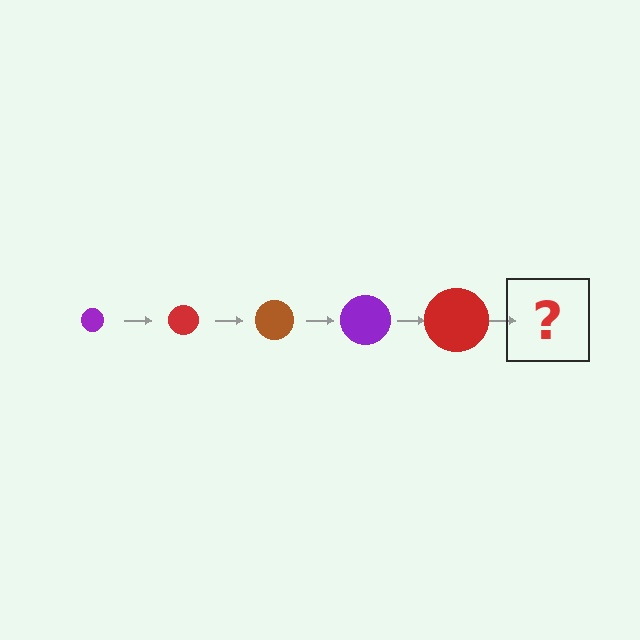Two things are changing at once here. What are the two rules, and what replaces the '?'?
The two rules are that the circle grows larger each step and the color cycles through purple, red, and brown. The '?' should be a brown circle, larger than the previous one.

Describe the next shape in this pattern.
It should be a brown circle, larger than the previous one.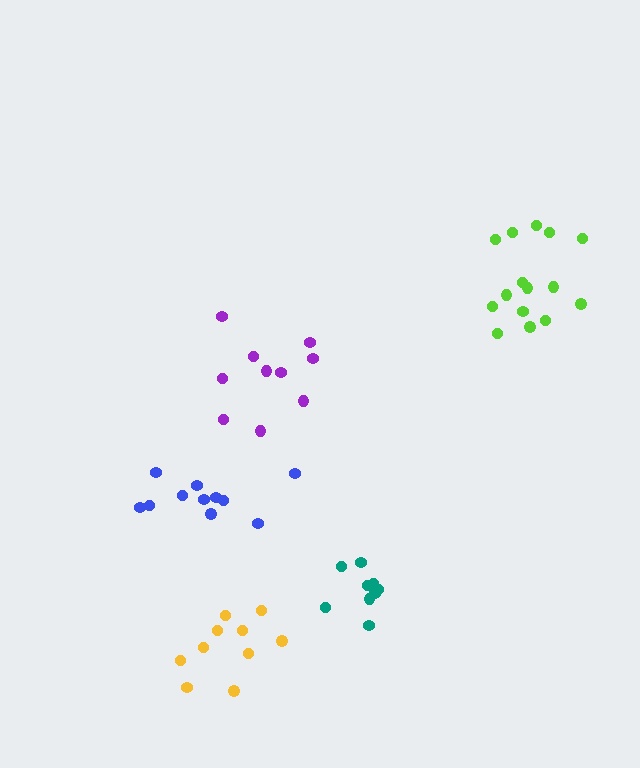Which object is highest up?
The lime cluster is topmost.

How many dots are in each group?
Group 1: 15 dots, Group 2: 10 dots, Group 3: 10 dots, Group 4: 9 dots, Group 5: 11 dots (55 total).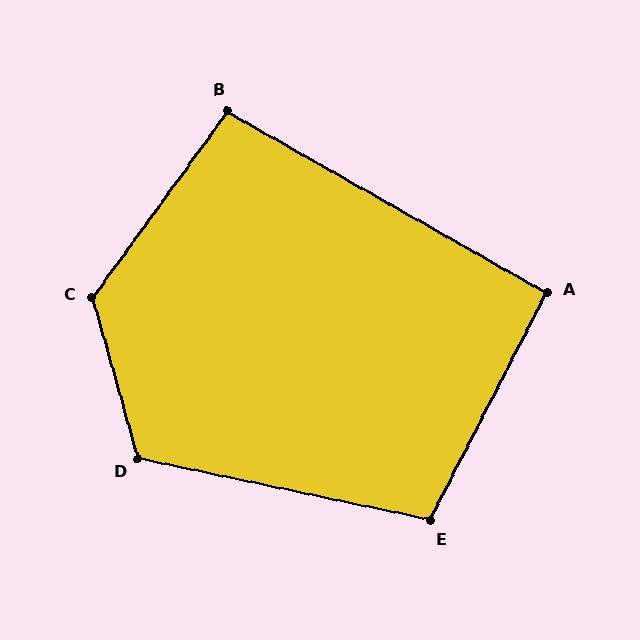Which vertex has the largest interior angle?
C, at approximately 128 degrees.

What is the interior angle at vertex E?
Approximately 105 degrees (obtuse).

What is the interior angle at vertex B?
Approximately 96 degrees (obtuse).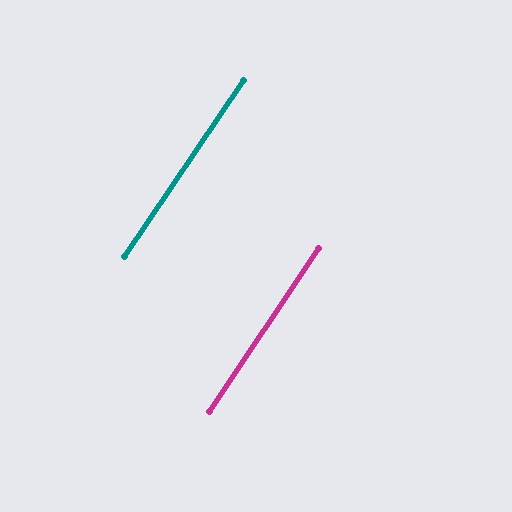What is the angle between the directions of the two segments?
Approximately 0 degrees.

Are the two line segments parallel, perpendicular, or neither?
Parallel — their directions differ by only 0.2°.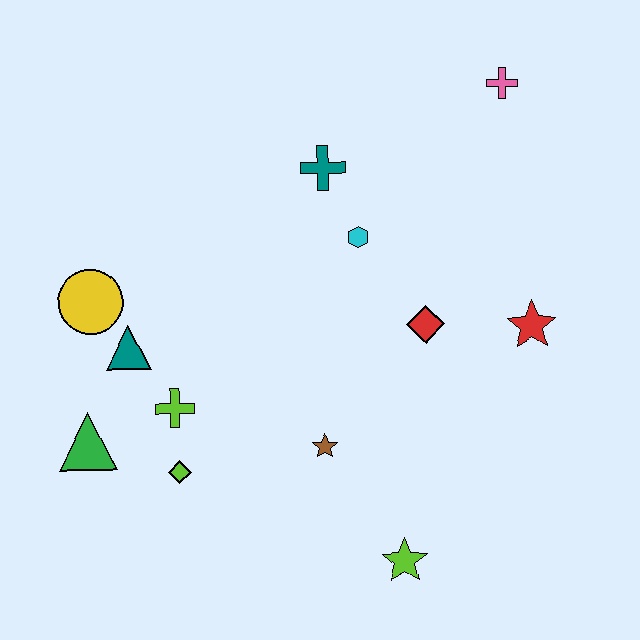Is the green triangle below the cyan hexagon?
Yes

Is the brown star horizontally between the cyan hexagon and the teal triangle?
Yes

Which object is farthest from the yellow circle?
The pink cross is farthest from the yellow circle.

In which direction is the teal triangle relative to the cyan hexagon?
The teal triangle is to the left of the cyan hexagon.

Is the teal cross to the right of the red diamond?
No